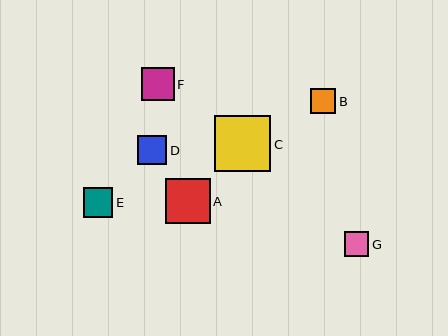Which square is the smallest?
Square G is the smallest with a size of approximately 25 pixels.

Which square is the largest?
Square C is the largest with a size of approximately 56 pixels.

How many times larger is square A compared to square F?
Square A is approximately 1.4 times the size of square F.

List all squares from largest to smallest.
From largest to smallest: C, A, F, D, E, B, G.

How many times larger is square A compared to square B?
Square A is approximately 1.8 times the size of square B.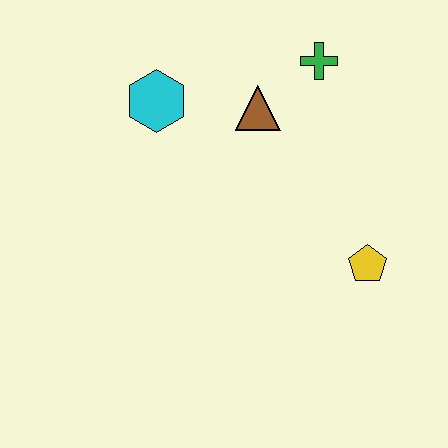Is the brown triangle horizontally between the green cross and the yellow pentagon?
No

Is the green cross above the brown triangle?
Yes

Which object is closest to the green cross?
The brown triangle is closest to the green cross.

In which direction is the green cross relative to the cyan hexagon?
The green cross is to the right of the cyan hexagon.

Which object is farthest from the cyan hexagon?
The yellow pentagon is farthest from the cyan hexagon.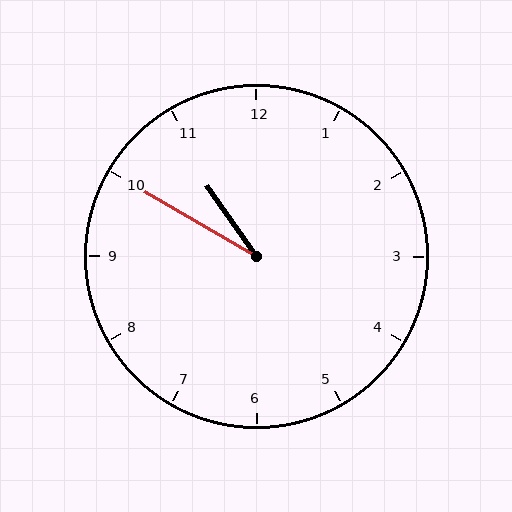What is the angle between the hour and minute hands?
Approximately 25 degrees.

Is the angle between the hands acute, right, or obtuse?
It is acute.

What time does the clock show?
10:50.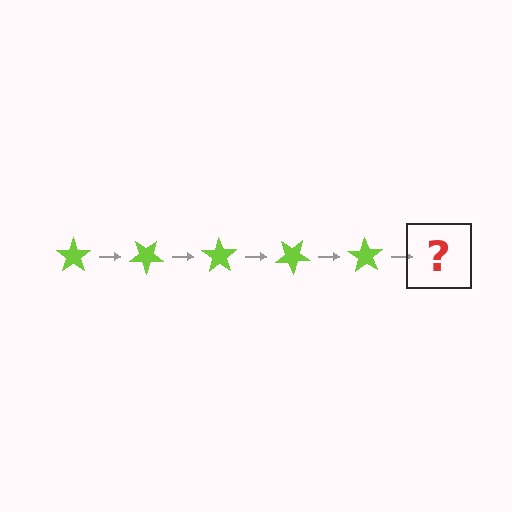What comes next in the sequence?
The next element should be a lime star rotated 175 degrees.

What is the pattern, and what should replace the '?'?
The pattern is that the star rotates 35 degrees each step. The '?' should be a lime star rotated 175 degrees.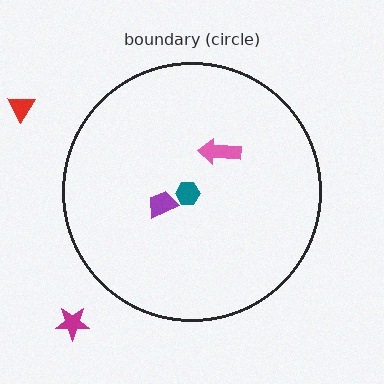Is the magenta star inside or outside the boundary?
Outside.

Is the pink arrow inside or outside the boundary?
Inside.